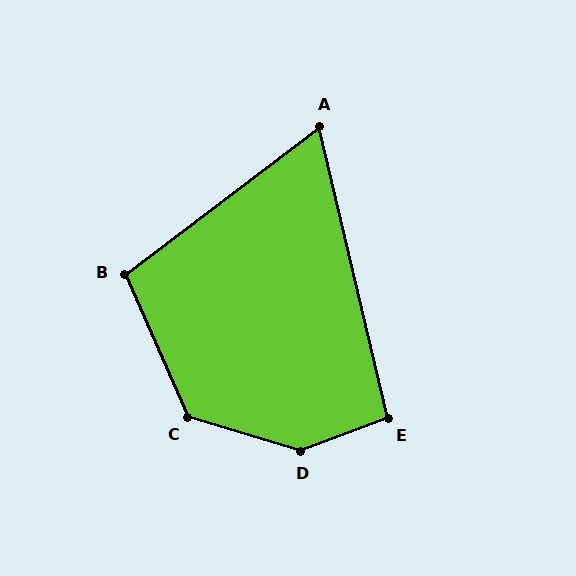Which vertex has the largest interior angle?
D, at approximately 142 degrees.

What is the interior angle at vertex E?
Approximately 98 degrees (obtuse).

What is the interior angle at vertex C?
Approximately 131 degrees (obtuse).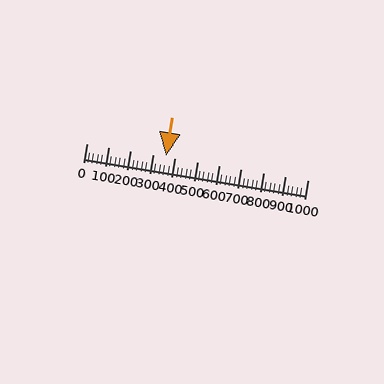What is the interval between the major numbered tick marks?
The major tick marks are spaced 100 units apart.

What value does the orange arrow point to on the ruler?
The orange arrow points to approximately 360.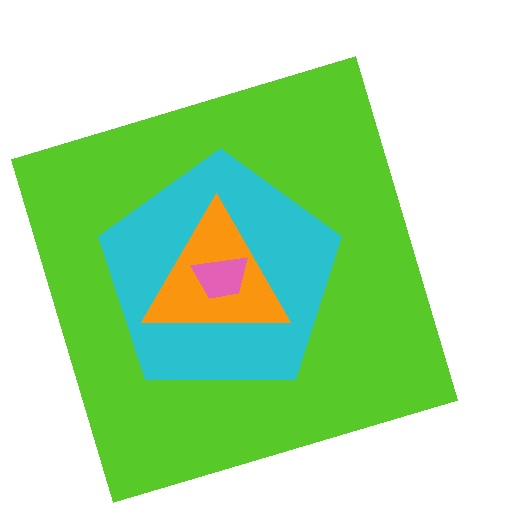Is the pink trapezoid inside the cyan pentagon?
Yes.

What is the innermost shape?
The pink trapezoid.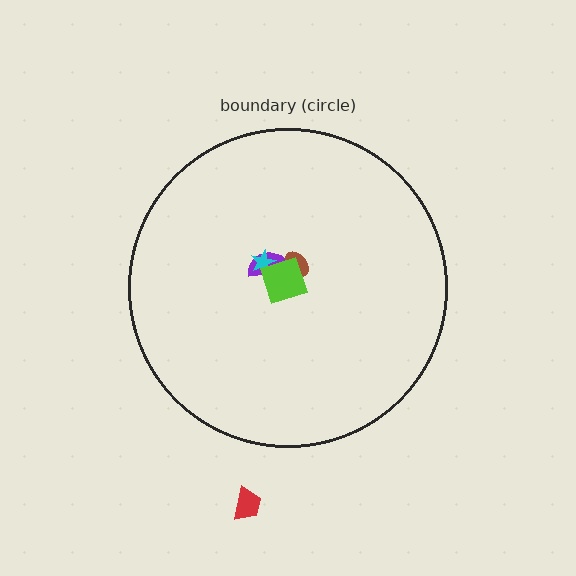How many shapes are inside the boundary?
4 inside, 1 outside.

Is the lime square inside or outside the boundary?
Inside.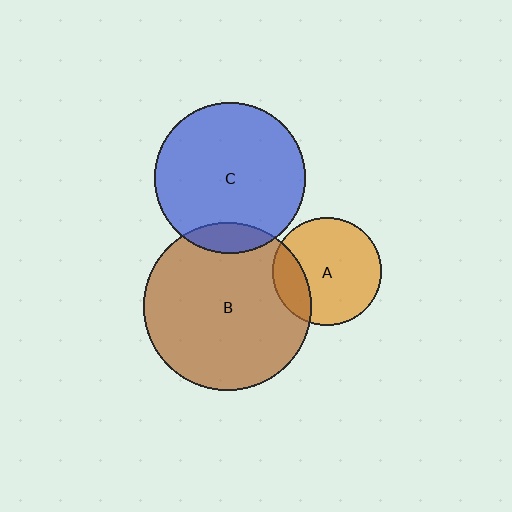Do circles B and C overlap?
Yes.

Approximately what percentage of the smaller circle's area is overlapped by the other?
Approximately 10%.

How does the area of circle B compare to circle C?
Approximately 1.2 times.